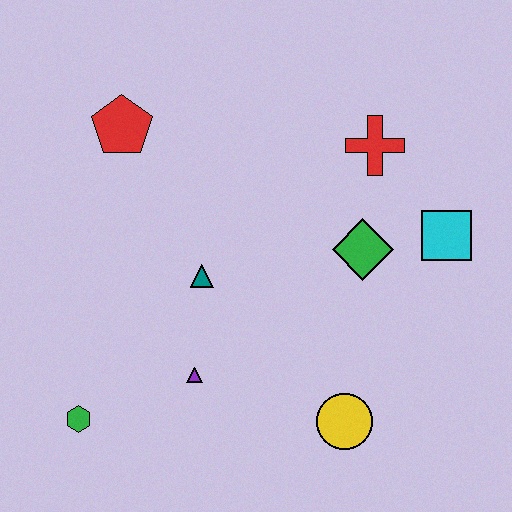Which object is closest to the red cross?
The green diamond is closest to the red cross.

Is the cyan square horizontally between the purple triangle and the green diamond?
No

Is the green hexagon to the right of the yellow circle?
No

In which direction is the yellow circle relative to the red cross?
The yellow circle is below the red cross.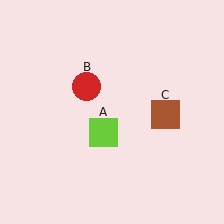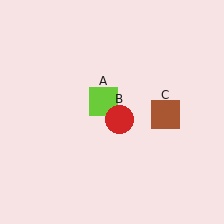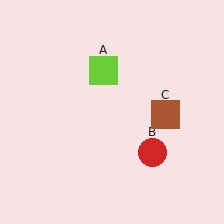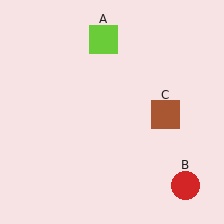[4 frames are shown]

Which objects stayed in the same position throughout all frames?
Brown square (object C) remained stationary.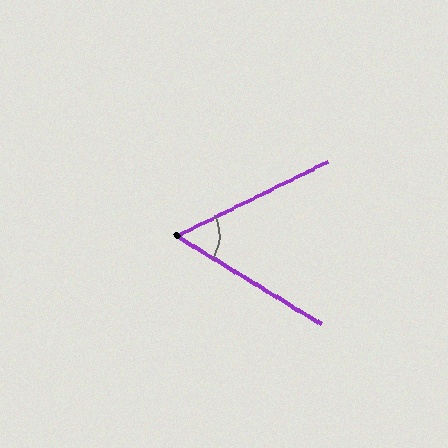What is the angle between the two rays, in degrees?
Approximately 58 degrees.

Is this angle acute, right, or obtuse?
It is acute.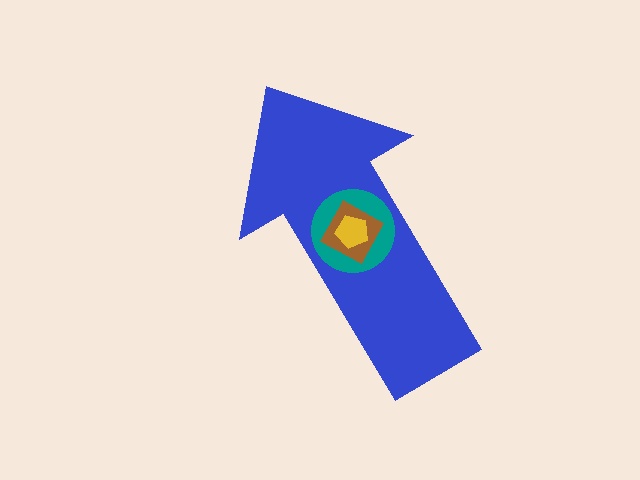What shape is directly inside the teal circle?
The brown square.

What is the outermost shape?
The blue arrow.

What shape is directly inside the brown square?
The yellow pentagon.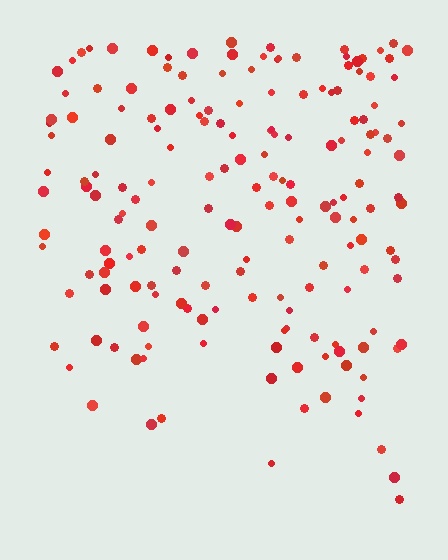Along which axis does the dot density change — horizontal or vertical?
Vertical.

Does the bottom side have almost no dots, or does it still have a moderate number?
Still a moderate number, just noticeably fewer than the top.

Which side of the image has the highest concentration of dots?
The top.